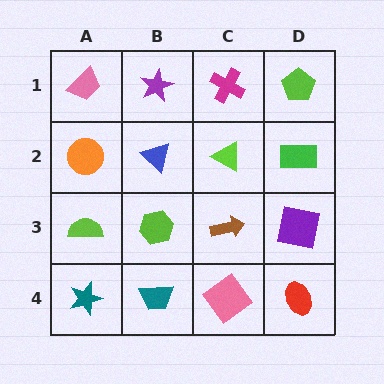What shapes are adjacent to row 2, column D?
A lime pentagon (row 1, column D), a purple square (row 3, column D), a lime triangle (row 2, column C).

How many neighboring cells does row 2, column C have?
4.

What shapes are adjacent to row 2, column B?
A purple star (row 1, column B), a lime hexagon (row 3, column B), an orange circle (row 2, column A), a lime triangle (row 2, column C).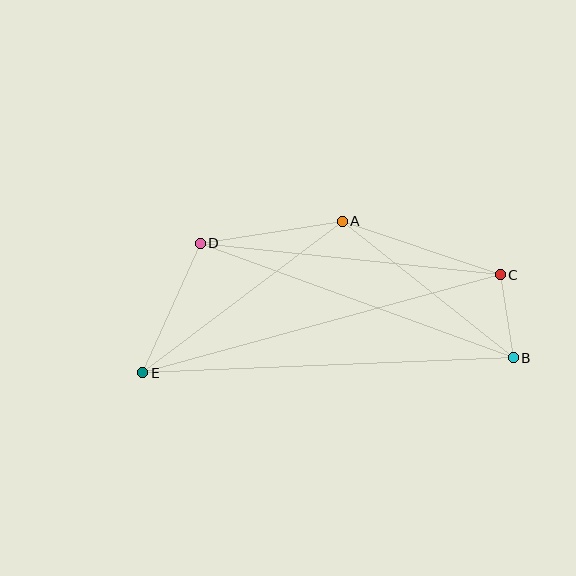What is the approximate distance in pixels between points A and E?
The distance between A and E is approximately 250 pixels.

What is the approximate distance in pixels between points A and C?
The distance between A and C is approximately 167 pixels.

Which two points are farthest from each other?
Points C and E are farthest from each other.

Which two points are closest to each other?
Points B and C are closest to each other.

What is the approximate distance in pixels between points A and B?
The distance between A and B is approximately 219 pixels.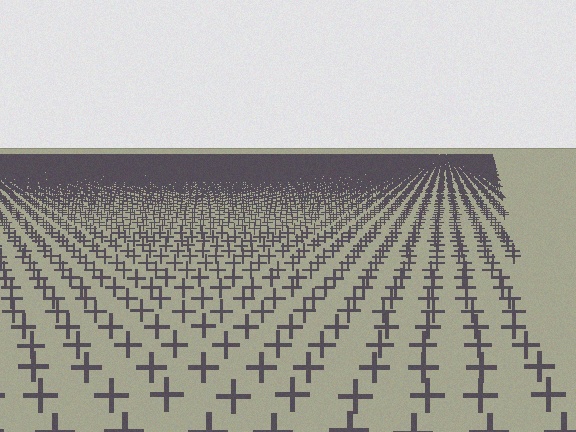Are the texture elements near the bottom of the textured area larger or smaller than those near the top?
Larger. Near the bottom, elements are closer to the viewer and appear at a bigger on-screen size.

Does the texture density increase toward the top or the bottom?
Density increases toward the top.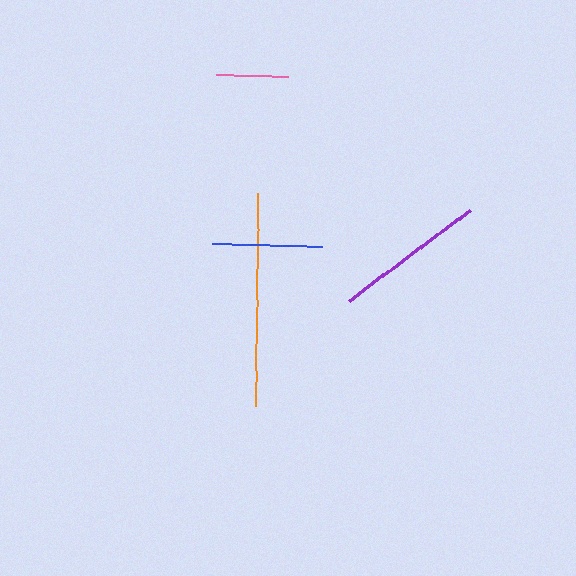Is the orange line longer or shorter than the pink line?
The orange line is longer than the pink line.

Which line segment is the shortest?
The pink line is the shortest at approximately 72 pixels.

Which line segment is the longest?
The orange line is the longest at approximately 214 pixels.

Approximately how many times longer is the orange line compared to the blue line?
The orange line is approximately 1.9 times the length of the blue line.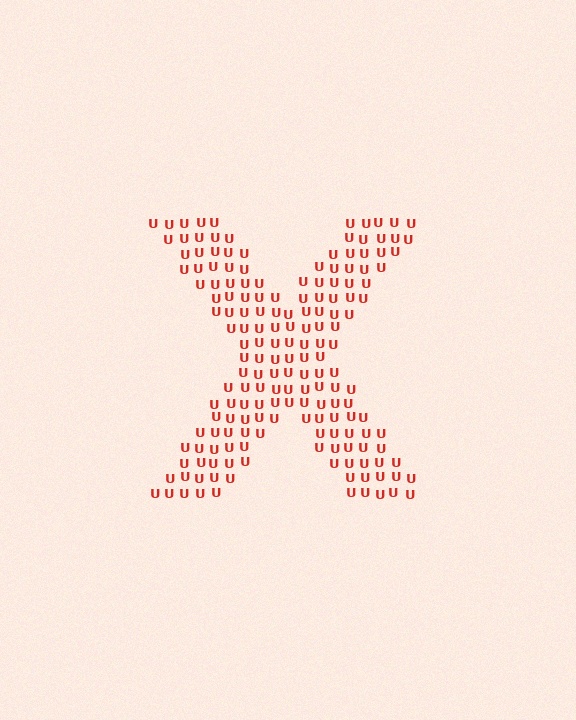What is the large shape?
The large shape is the letter X.